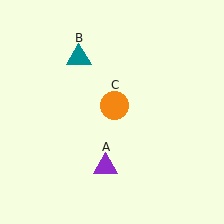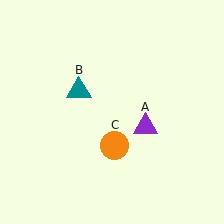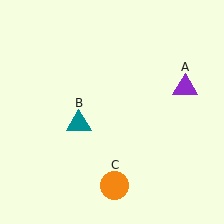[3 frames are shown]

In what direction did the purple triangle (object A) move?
The purple triangle (object A) moved up and to the right.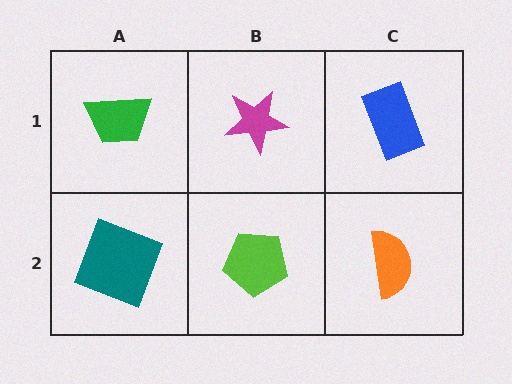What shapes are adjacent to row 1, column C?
An orange semicircle (row 2, column C), a magenta star (row 1, column B).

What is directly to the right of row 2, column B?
An orange semicircle.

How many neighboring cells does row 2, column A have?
2.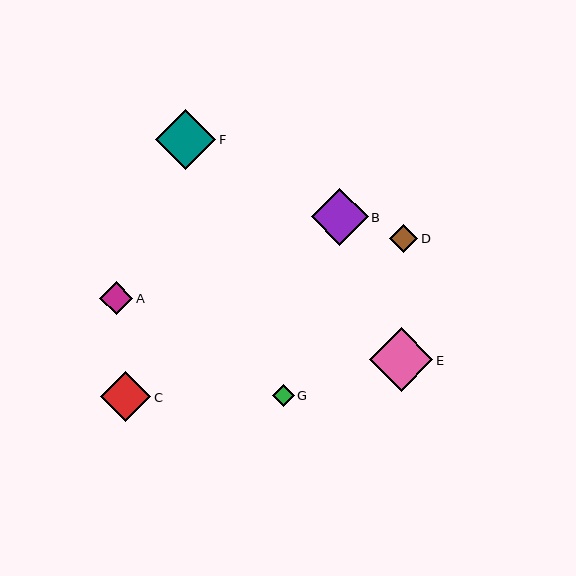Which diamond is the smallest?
Diamond G is the smallest with a size of approximately 22 pixels.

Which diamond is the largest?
Diamond E is the largest with a size of approximately 63 pixels.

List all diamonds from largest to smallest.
From largest to smallest: E, F, B, C, A, D, G.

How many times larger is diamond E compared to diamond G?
Diamond E is approximately 2.9 times the size of diamond G.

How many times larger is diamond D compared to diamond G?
Diamond D is approximately 1.2 times the size of diamond G.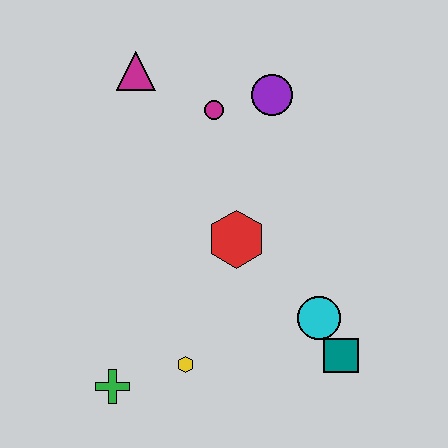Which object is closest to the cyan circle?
The teal square is closest to the cyan circle.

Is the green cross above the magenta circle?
No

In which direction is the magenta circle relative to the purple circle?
The magenta circle is to the left of the purple circle.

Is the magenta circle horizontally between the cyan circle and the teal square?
No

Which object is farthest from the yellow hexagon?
The magenta triangle is farthest from the yellow hexagon.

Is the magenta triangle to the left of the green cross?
No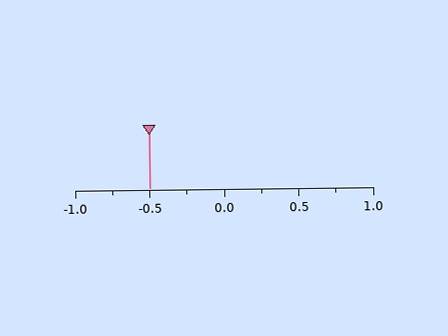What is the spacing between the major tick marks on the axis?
The major ticks are spaced 0.5 apart.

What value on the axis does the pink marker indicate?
The marker indicates approximately -0.5.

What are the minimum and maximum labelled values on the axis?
The axis runs from -1.0 to 1.0.